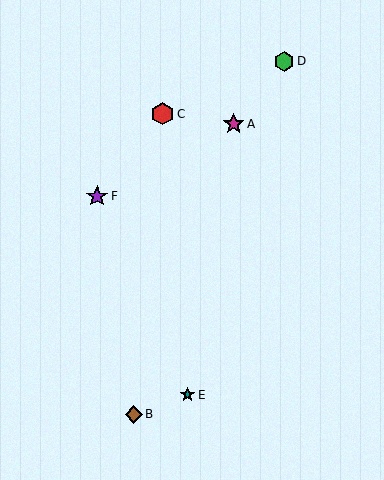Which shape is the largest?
The red hexagon (labeled C) is the largest.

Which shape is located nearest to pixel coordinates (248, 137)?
The magenta star (labeled A) at (234, 124) is nearest to that location.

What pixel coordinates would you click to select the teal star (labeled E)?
Click at (188, 395) to select the teal star E.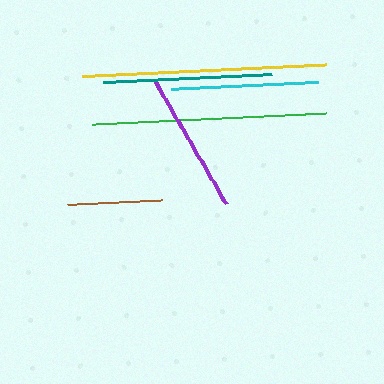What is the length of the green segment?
The green segment is approximately 235 pixels long.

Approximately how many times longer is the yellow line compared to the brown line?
The yellow line is approximately 2.6 times the length of the brown line.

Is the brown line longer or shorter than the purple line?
The purple line is longer than the brown line.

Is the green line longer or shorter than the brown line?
The green line is longer than the brown line.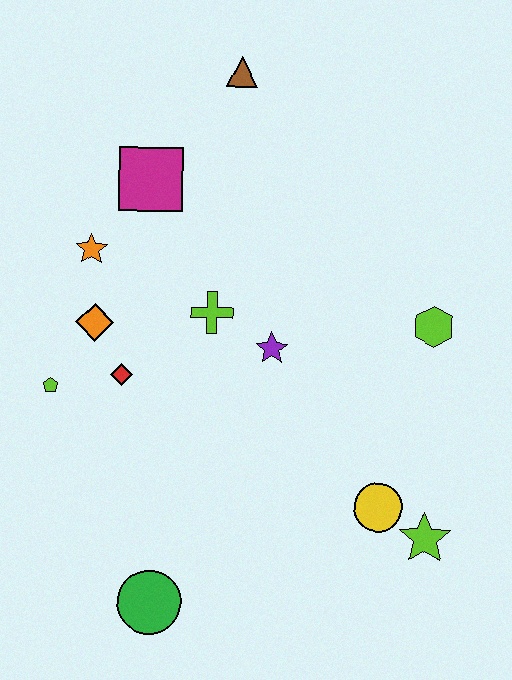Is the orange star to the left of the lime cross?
Yes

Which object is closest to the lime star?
The yellow circle is closest to the lime star.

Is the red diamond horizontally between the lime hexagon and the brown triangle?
No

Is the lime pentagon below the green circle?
No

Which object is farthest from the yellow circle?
The brown triangle is farthest from the yellow circle.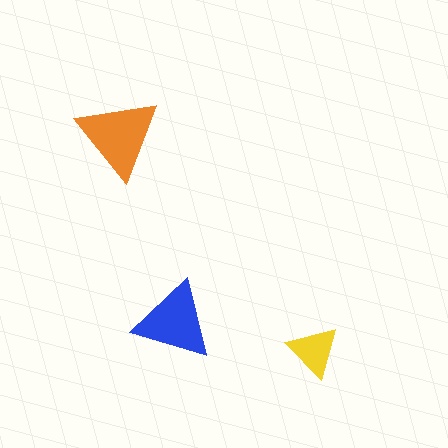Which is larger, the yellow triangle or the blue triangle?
The blue one.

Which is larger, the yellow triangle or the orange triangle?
The orange one.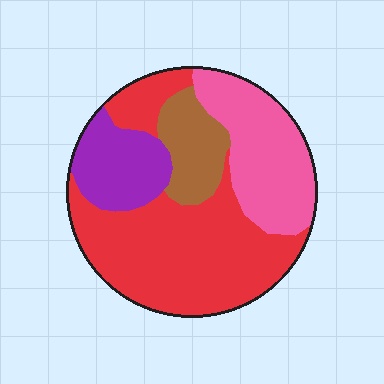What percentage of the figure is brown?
Brown takes up about one eighth (1/8) of the figure.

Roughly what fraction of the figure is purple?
Purple takes up less than a quarter of the figure.